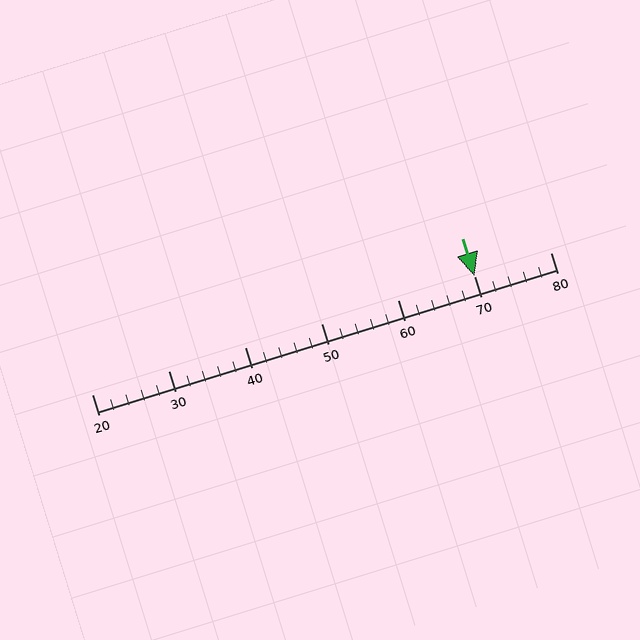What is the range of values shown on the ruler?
The ruler shows values from 20 to 80.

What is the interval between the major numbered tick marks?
The major tick marks are spaced 10 units apart.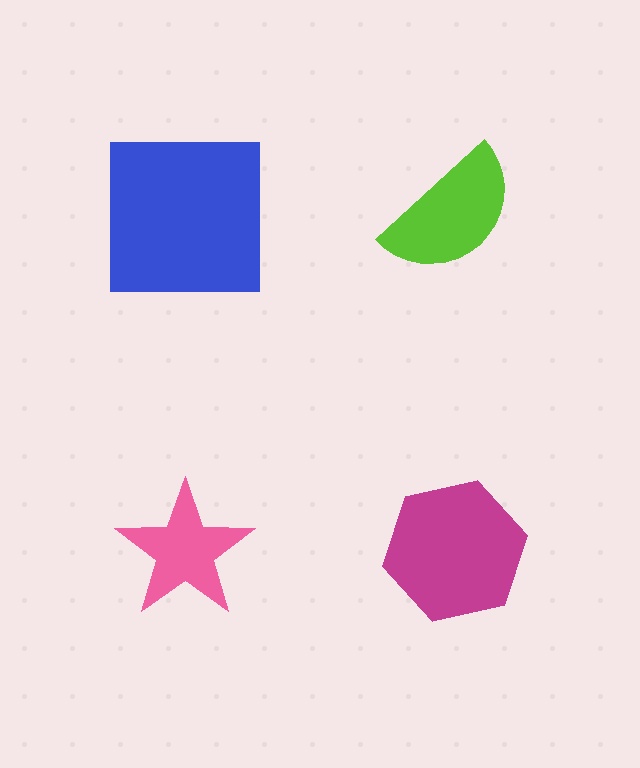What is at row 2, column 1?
A pink star.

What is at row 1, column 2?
A lime semicircle.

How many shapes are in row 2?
2 shapes.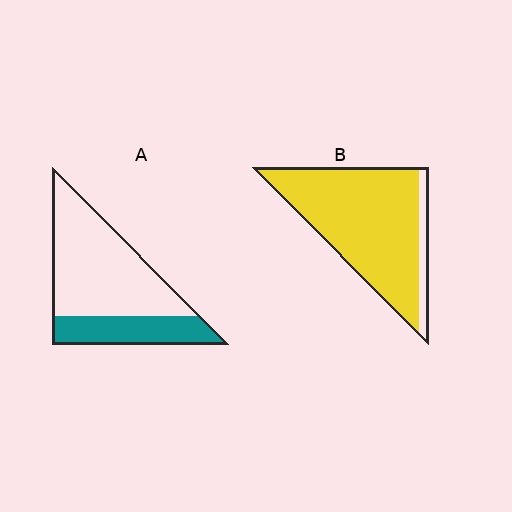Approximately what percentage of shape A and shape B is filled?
A is approximately 30% and B is approximately 90%.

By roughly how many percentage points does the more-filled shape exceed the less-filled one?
By roughly 60 percentage points (B over A).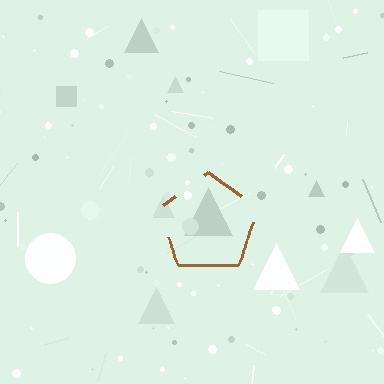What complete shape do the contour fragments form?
The contour fragments form a pentagon.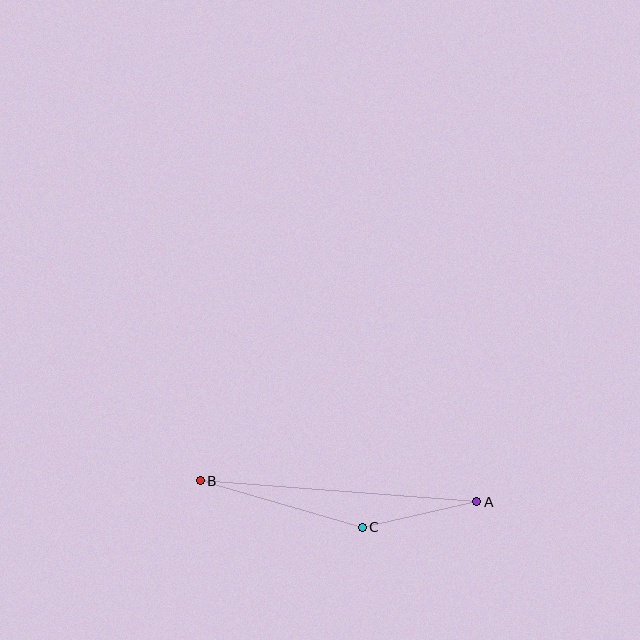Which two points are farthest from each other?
Points A and B are farthest from each other.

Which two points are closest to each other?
Points A and C are closest to each other.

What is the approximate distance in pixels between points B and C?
The distance between B and C is approximately 169 pixels.